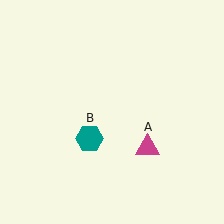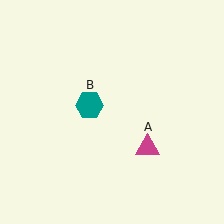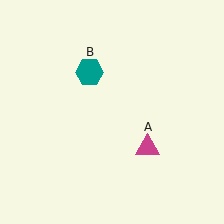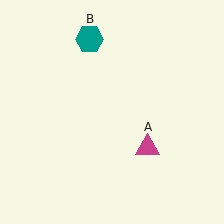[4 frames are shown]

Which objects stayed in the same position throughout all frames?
Magenta triangle (object A) remained stationary.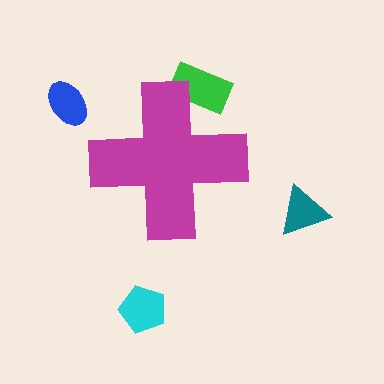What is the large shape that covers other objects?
A magenta cross.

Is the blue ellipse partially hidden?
No, the blue ellipse is fully visible.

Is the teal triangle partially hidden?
No, the teal triangle is fully visible.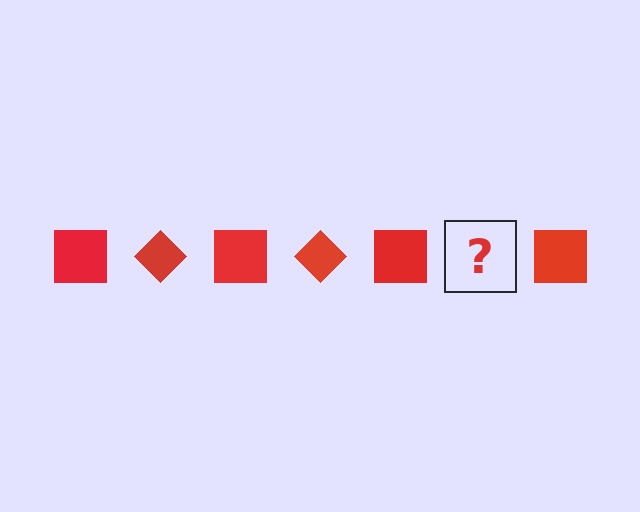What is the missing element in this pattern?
The missing element is a red diamond.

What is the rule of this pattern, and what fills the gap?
The rule is that the pattern cycles through square, diamond shapes in red. The gap should be filled with a red diamond.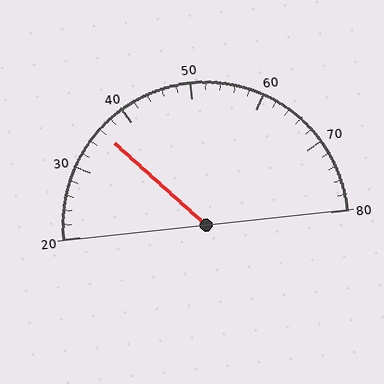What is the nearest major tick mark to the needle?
The nearest major tick mark is 40.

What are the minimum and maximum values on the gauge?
The gauge ranges from 20 to 80.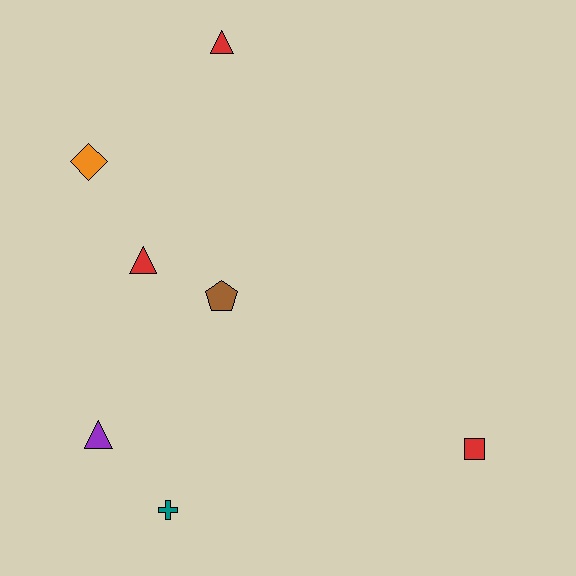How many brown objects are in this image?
There is 1 brown object.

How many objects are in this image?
There are 7 objects.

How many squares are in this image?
There is 1 square.